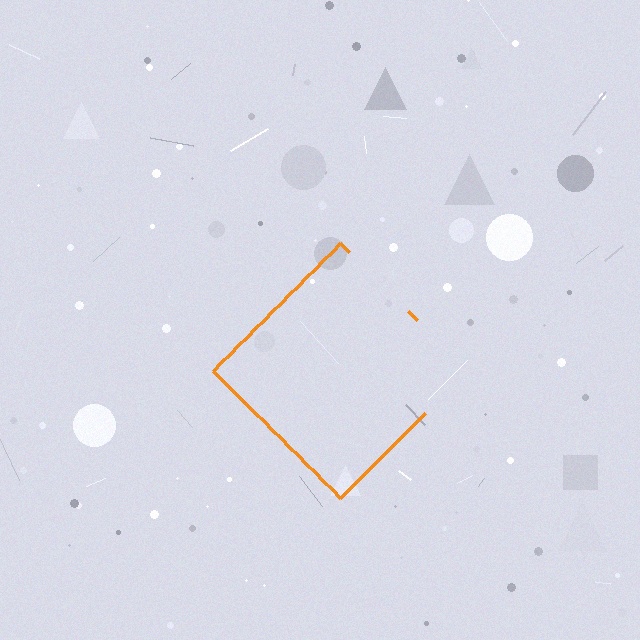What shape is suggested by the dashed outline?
The dashed outline suggests a diamond.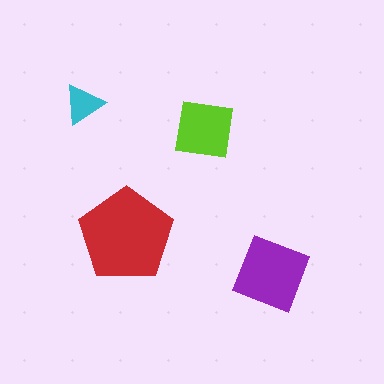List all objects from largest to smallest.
The red pentagon, the purple square, the lime square, the cyan triangle.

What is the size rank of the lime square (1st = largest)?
3rd.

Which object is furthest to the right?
The purple square is rightmost.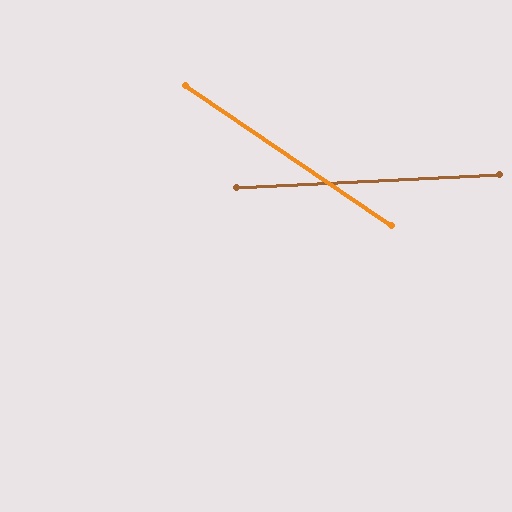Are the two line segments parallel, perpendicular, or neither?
Neither parallel nor perpendicular — they differ by about 37°.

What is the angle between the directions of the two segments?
Approximately 37 degrees.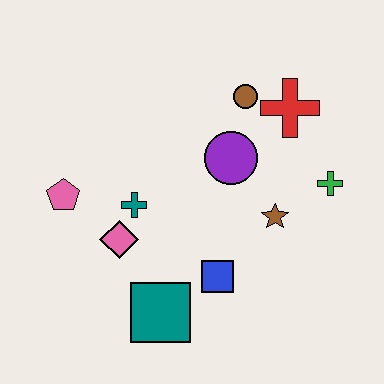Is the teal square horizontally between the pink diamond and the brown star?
Yes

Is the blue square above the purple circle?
No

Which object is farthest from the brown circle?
The teal square is farthest from the brown circle.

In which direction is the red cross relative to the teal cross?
The red cross is to the right of the teal cross.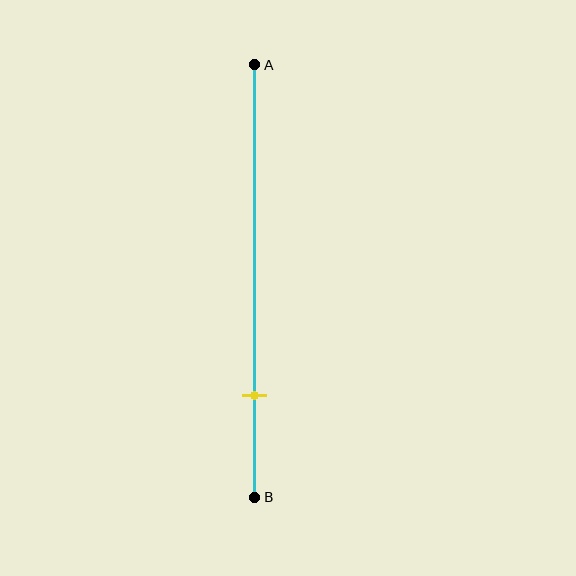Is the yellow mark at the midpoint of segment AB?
No, the mark is at about 75% from A, not at the 50% midpoint.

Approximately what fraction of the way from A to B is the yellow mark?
The yellow mark is approximately 75% of the way from A to B.